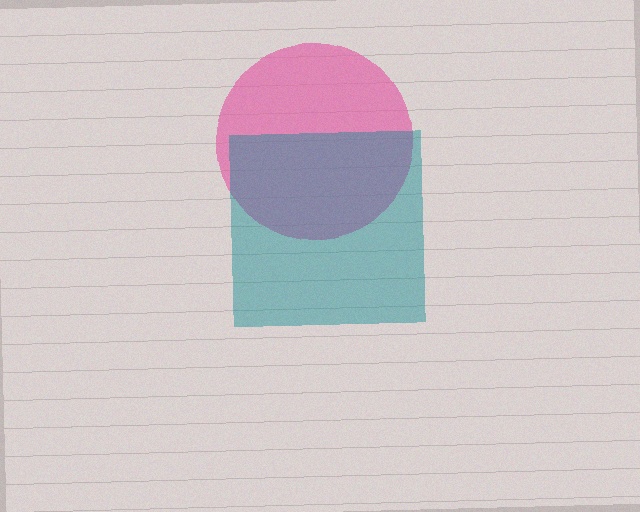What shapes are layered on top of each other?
The layered shapes are: a pink circle, a teal square.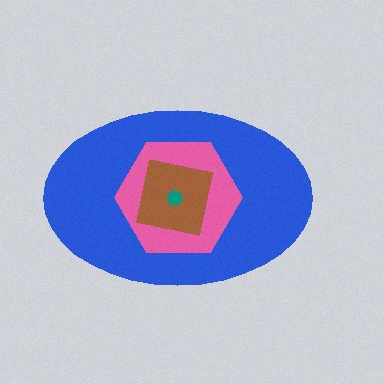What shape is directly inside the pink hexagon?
The brown square.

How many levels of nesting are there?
4.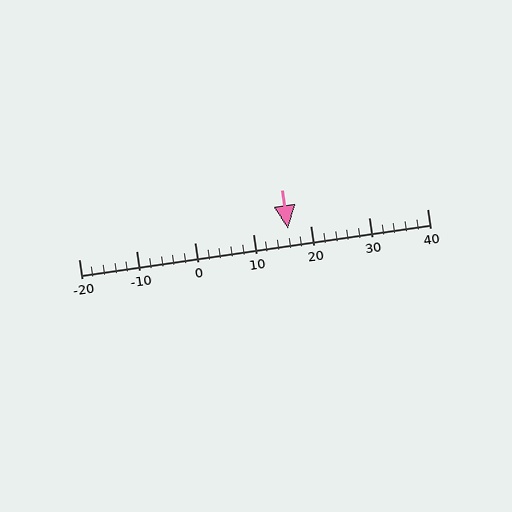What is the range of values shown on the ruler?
The ruler shows values from -20 to 40.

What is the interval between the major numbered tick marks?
The major tick marks are spaced 10 units apart.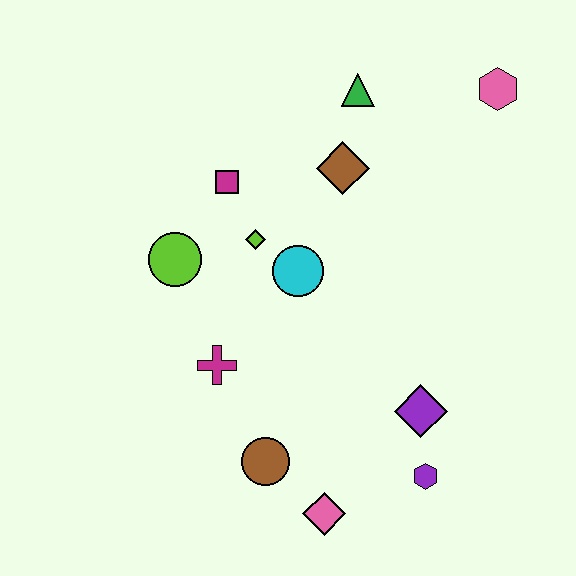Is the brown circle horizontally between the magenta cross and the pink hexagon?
Yes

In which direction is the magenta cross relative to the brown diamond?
The magenta cross is below the brown diamond.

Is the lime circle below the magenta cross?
No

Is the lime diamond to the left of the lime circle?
No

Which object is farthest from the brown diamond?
The pink diamond is farthest from the brown diamond.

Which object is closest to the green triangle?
The brown diamond is closest to the green triangle.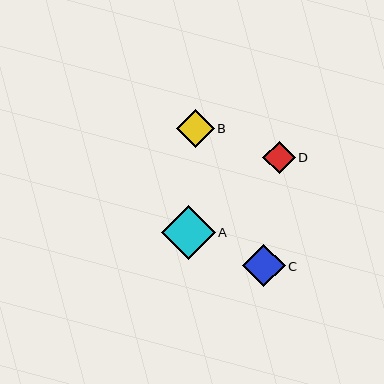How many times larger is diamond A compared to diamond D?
Diamond A is approximately 1.7 times the size of diamond D.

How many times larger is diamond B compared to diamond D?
Diamond B is approximately 1.2 times the size of diamond D.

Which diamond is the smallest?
Diamond D is the smallest with a size of approximately 33 pixels.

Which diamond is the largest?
Diamond A is the largest with a size of approximately 54 pixels.